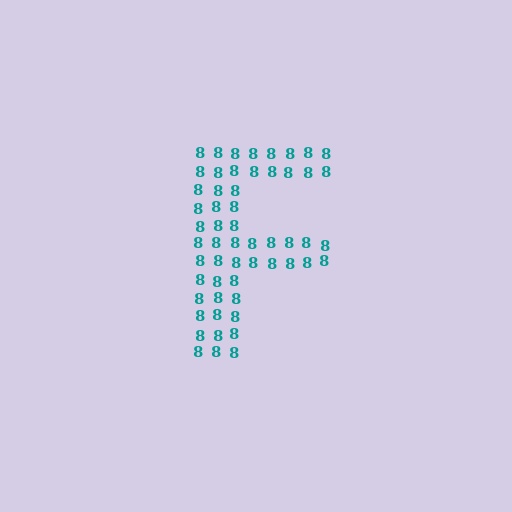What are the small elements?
The small elements are digit 8's.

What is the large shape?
The large shape is the letter F.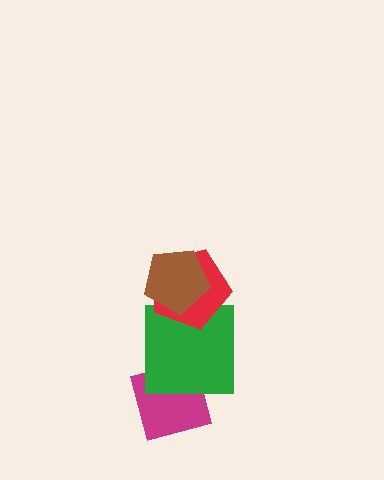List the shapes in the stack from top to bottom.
From top to bottom: the brown pentagon, the red pentagon, the green square, the magenta diamond.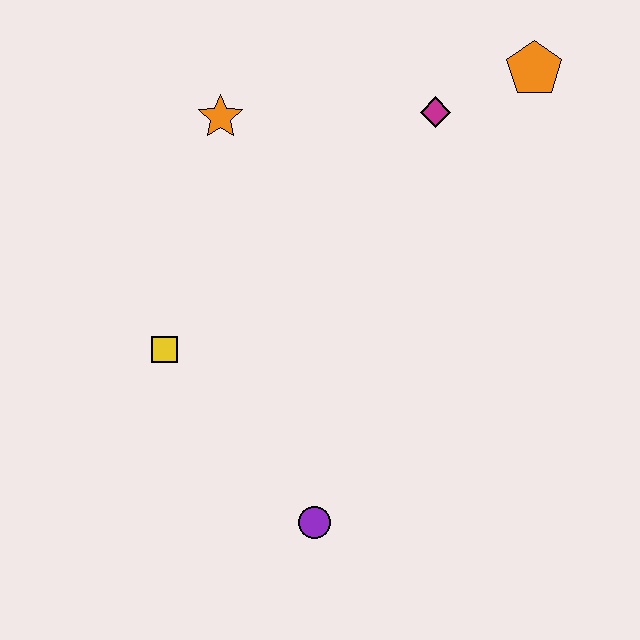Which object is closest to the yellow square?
The purple circle is closest to the yellow square.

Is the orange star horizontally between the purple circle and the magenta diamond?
No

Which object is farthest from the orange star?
The purple circle is farthest from the orange star.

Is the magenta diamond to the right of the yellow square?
Yes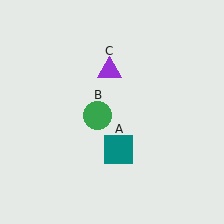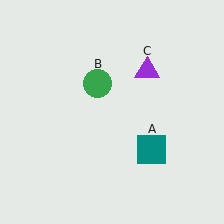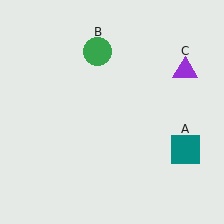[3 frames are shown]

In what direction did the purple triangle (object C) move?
The purple triangle (object C) moved right.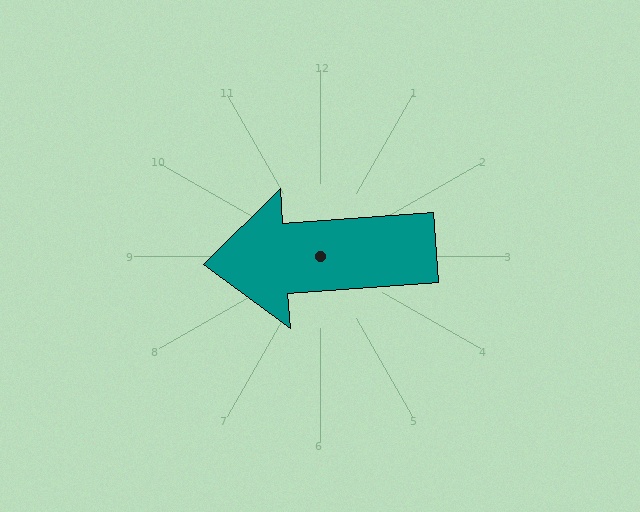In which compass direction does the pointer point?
West.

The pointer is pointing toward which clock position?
Roughly 9 o'clock.